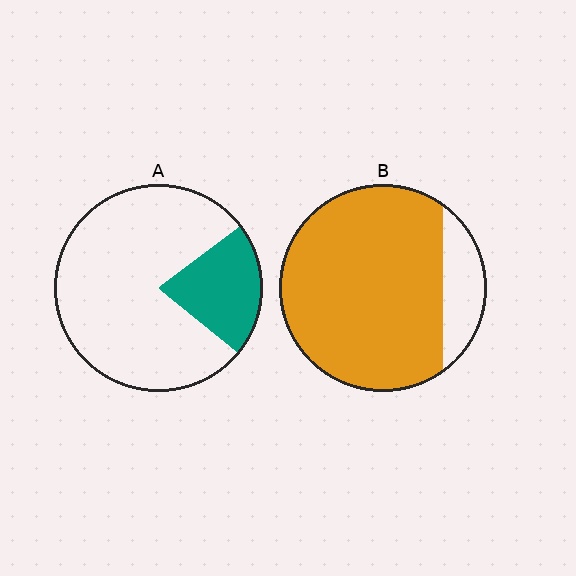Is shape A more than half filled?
No.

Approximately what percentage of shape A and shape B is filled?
A is approximately 20% and B is approximately 85%.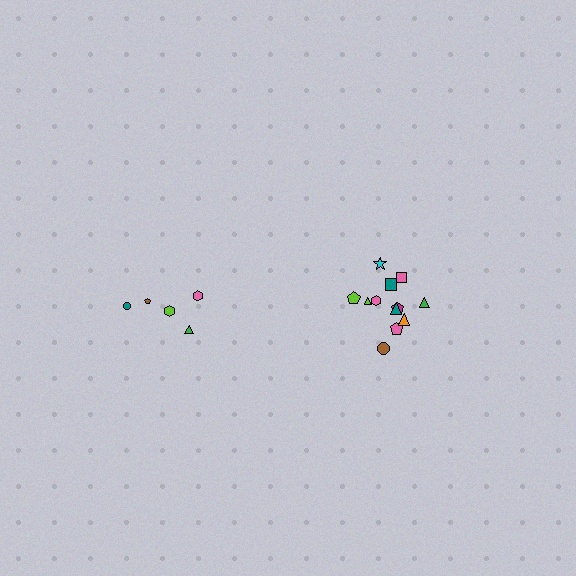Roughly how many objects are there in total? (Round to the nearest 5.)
Roughly 15 objects in total.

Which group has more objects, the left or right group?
The right group.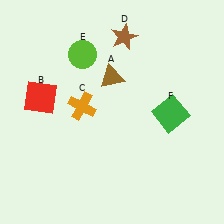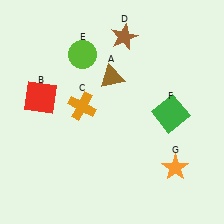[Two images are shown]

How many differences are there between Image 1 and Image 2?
There is 1 difference between the two images.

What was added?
An orange star (G) was added in Image 2.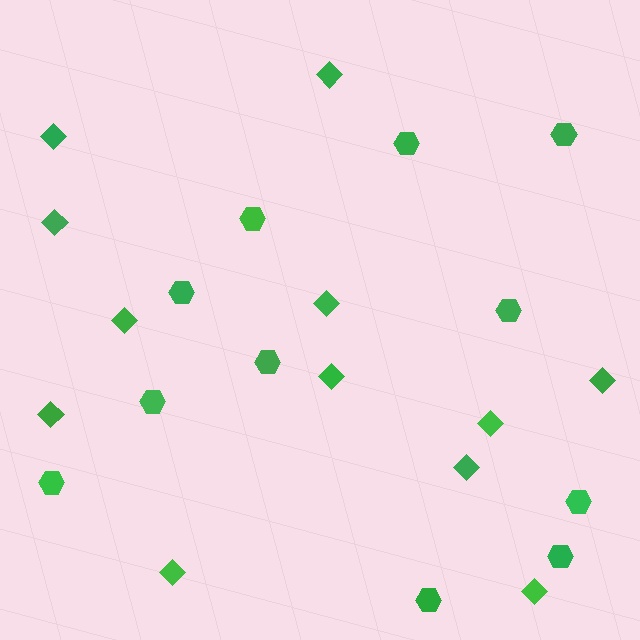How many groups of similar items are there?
There are 2 groups: one group of diamonds (12) and one group of hexagons (11).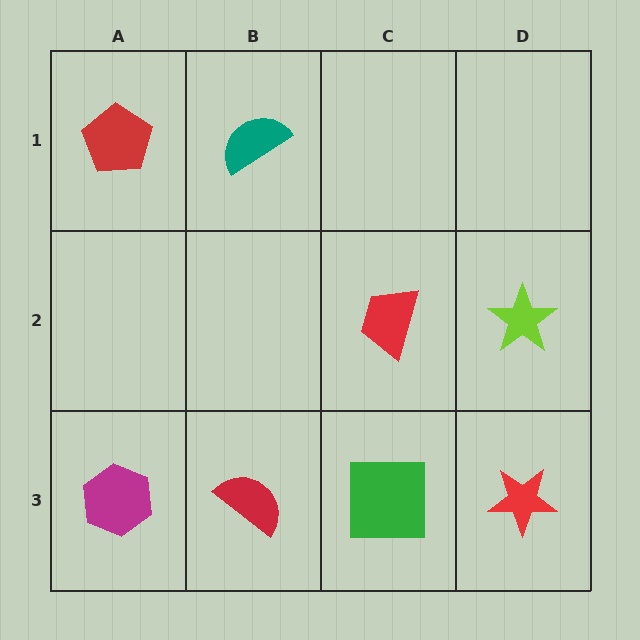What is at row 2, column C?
A red trapezoid.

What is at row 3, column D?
A red star.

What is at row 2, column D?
A lime star.